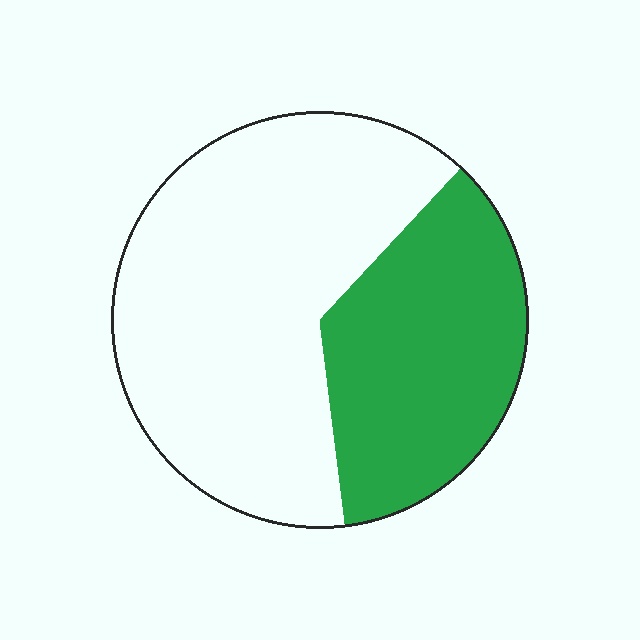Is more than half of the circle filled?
No.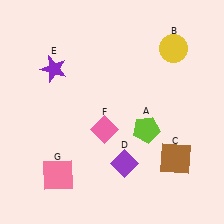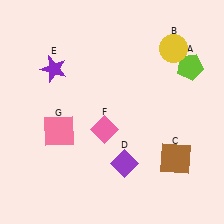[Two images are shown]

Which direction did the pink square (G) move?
The pink square (G) moved up.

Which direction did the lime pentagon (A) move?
The lime pentagon (A) moved up.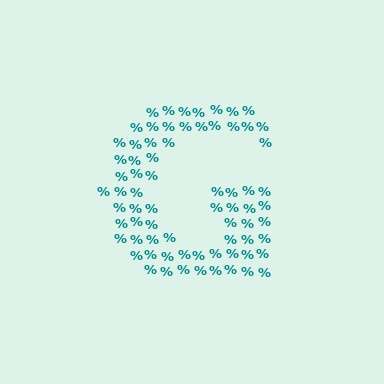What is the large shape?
The large shape is the letter G.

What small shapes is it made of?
It is made of small percent signs.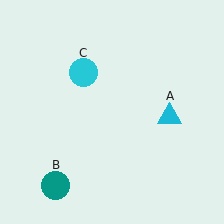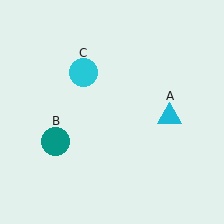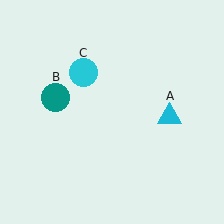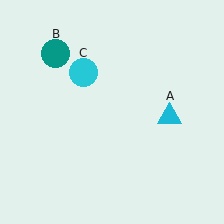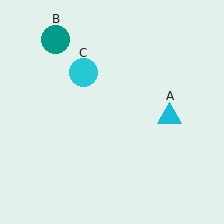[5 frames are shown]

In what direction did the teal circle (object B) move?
The teal circle (object B) moved up.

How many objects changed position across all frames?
1 object changed position: teal circle (object B).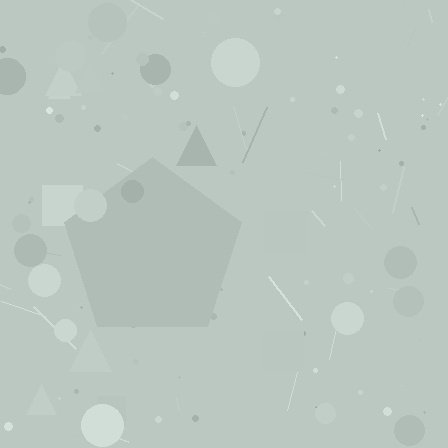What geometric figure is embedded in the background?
A pentagon is embedded in the background.